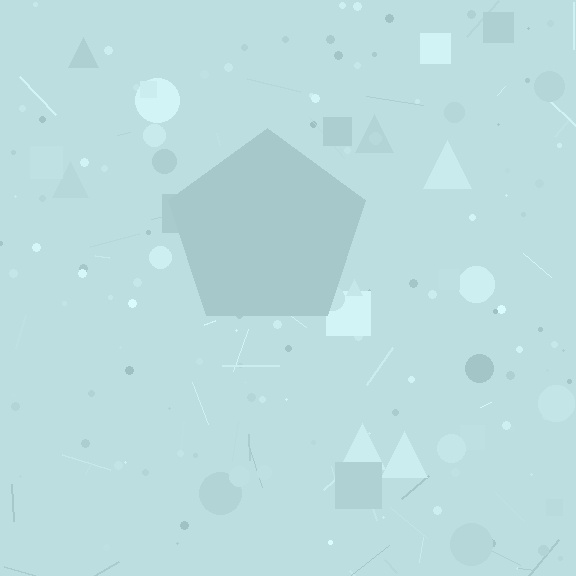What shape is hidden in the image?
A pentagon is hidden in the image.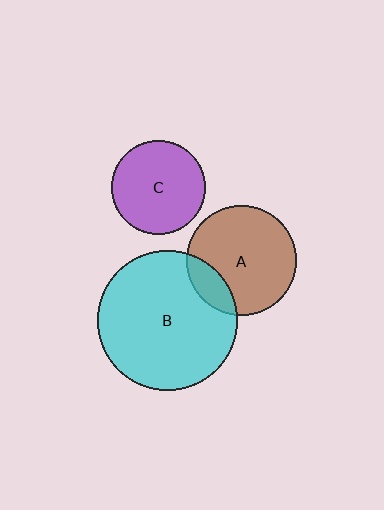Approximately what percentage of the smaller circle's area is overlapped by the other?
Approximately 20%.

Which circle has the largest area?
Circle B (cyan).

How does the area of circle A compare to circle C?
Approximately 1.4 times.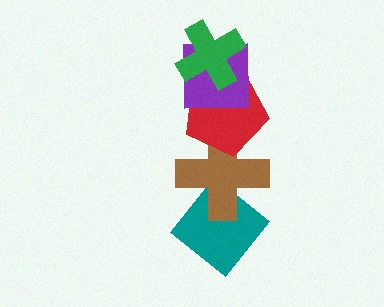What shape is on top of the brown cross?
The red pentagon is on top of the brown cross.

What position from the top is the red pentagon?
The red pentagon is 3rd from the top.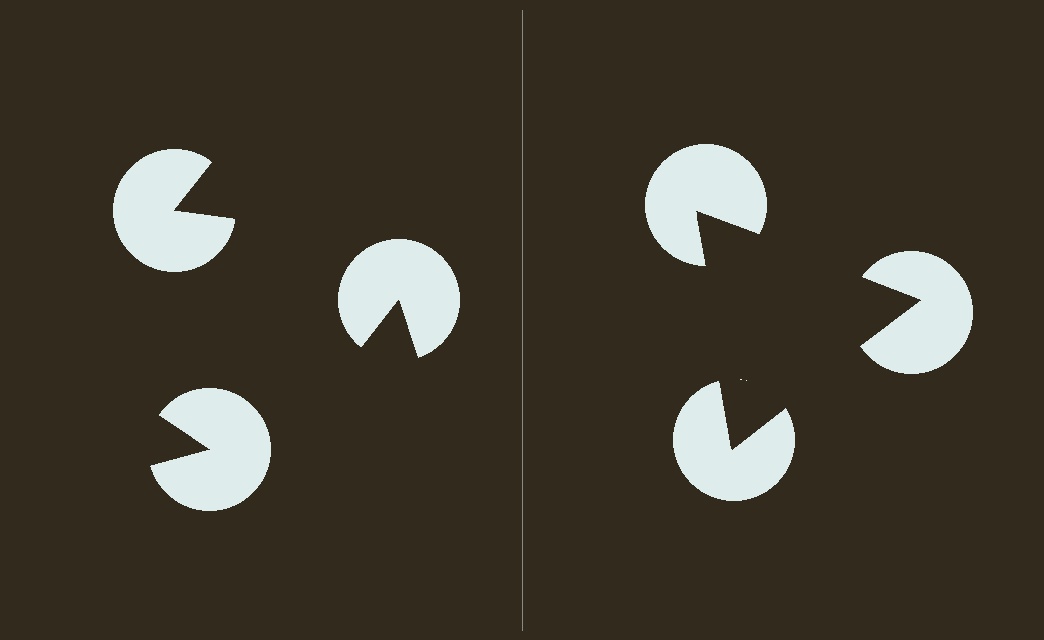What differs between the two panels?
The pac-man discs are positioned identically on both sides; only the wedge orientations differ. On the right they align to a triangle; on the left they are misaligned.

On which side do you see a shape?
An illusory triangle appears on the right side. On the left side the wedge cuts are rotated, so no coherent shape forms.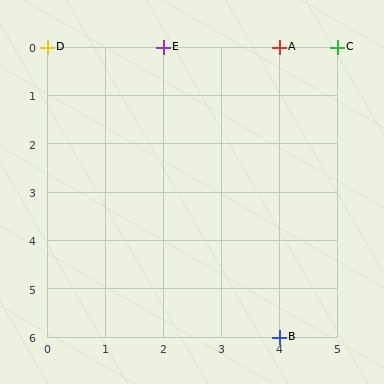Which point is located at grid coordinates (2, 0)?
Point E is at (2, 0).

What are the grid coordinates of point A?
Point A is at grid coordinates (4, 0).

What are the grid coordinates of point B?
Point B is at grid coordinates (4, 6).